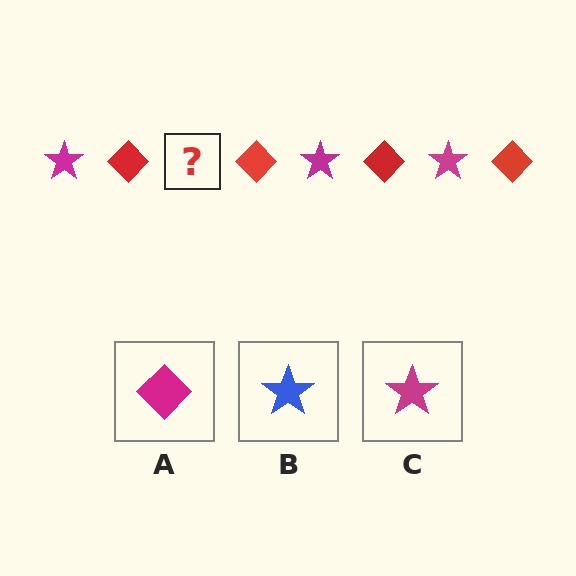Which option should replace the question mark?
Option C.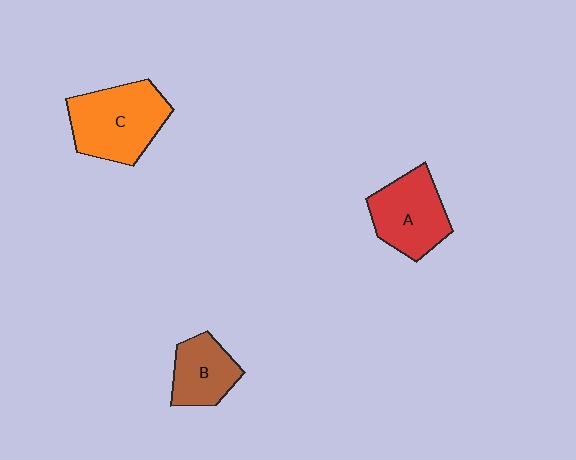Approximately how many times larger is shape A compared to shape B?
Approximately 1.3 times.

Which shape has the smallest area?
Shape B (brown).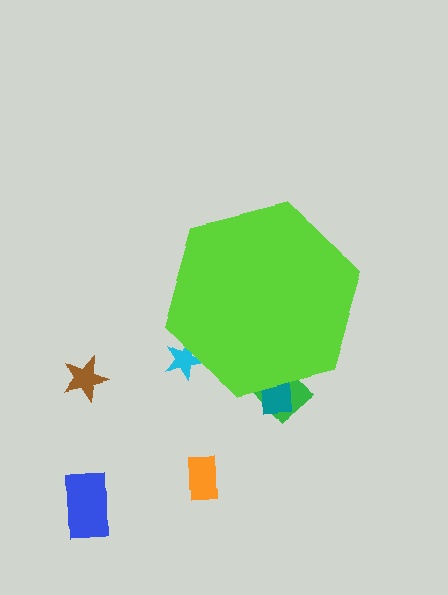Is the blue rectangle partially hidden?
No, the blue rectangle is fully visible.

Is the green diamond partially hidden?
Yes, the green diamond is partially hidden behind the lime hexagon.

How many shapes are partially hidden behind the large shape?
3 shapes are partially hidden.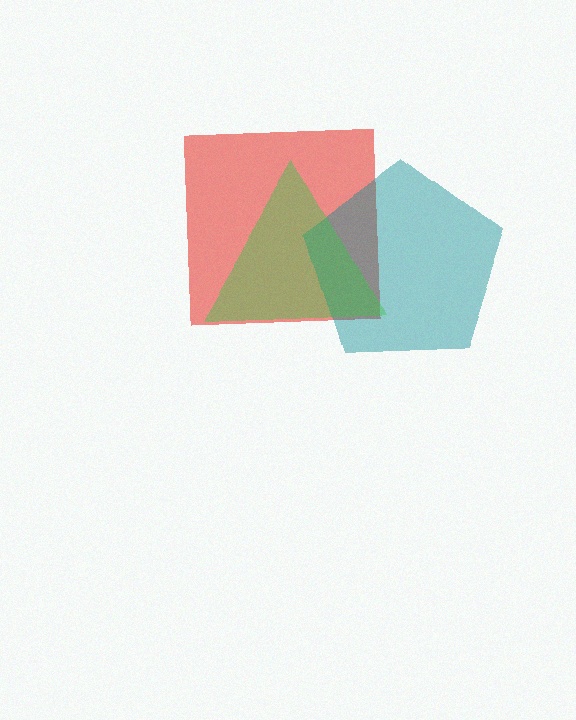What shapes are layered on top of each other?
The layered shapes are: a red square, a teal pentagon, a green triangle.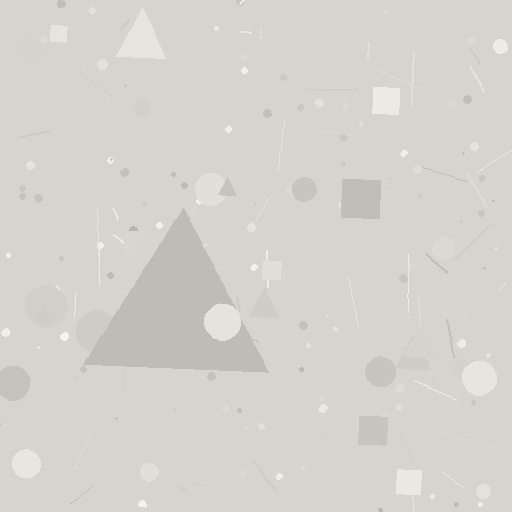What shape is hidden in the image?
A triangle is hidden in the image.